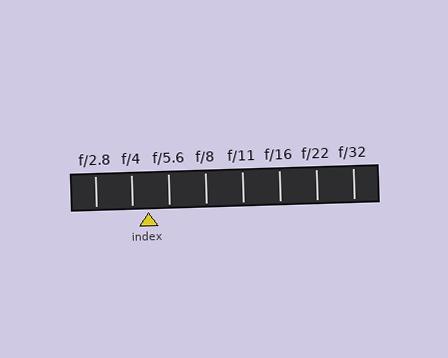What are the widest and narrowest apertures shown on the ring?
The widest aperture shown is f/2.8 and the narrowest is f/32.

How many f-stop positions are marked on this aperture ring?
There are 8 f-stop positions marked.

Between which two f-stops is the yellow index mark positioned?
The index mark is between f/4 and f/5.6.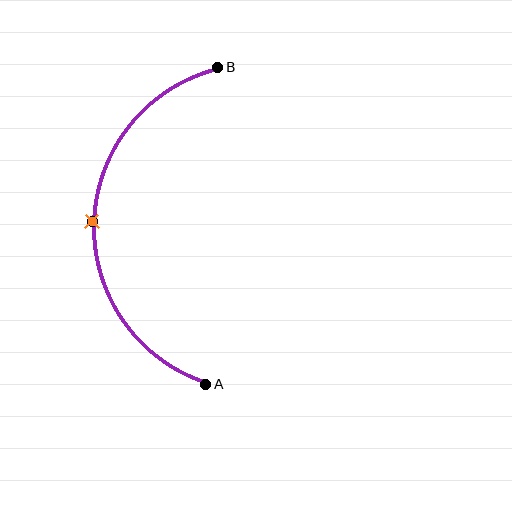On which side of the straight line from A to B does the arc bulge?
The arc bulges to the left of the straight line connecting A and B.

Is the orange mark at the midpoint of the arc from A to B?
Yes. The orange mark lies on the arc at equal arc-length from both A and B — it is the arc midpoint.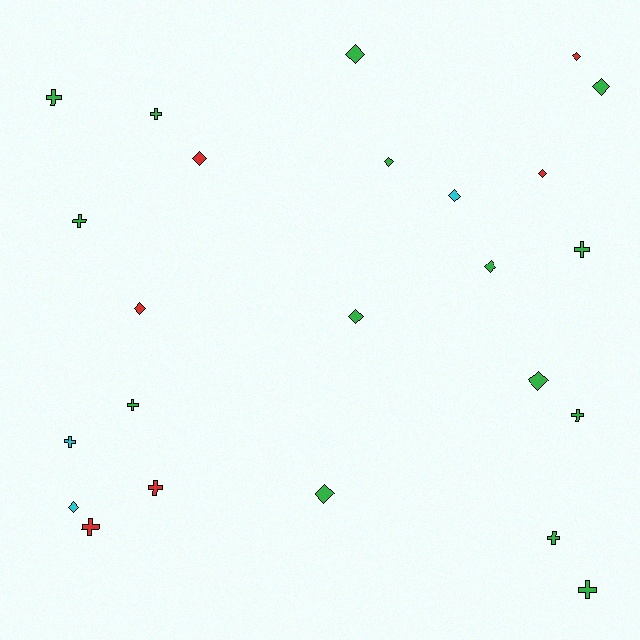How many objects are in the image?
There are 24 objects.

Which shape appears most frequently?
Diamond, with 13 objects.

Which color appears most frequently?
Green, with 15 objects.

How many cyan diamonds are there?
There are 2 cyan diamonds.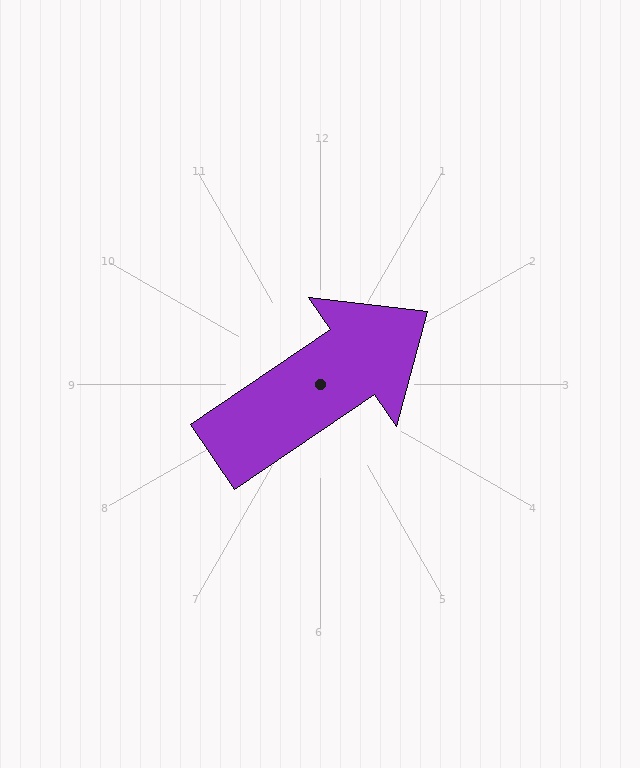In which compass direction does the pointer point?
Northeast.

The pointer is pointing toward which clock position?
Roughly 2 o'clock.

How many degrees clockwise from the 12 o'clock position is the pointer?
Approximately 56 degrees.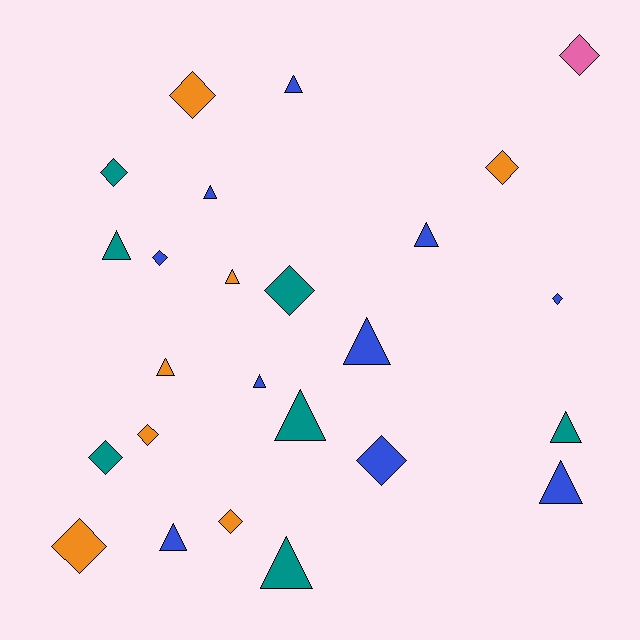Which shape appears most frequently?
Triangle, with 13 objects.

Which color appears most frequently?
Blue, with 10 objects.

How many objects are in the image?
There are 25 objects.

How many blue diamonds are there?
There are 3 blue diamonds.